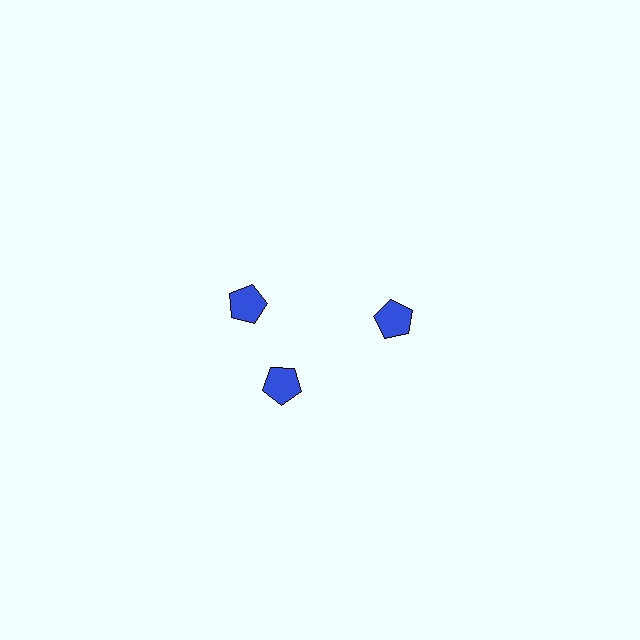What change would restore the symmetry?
The symmetry would be restored by rotating it back into even spacing with its neighbors so that all 3 pentagons sit at equal angles and equal distance from the center.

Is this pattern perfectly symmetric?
No. The 3 blue pentagons are arranged in a ring, but one element near the 11 o'clock position is rotated out of alignment along the ring, breaking the 3-fold rotational symmetry.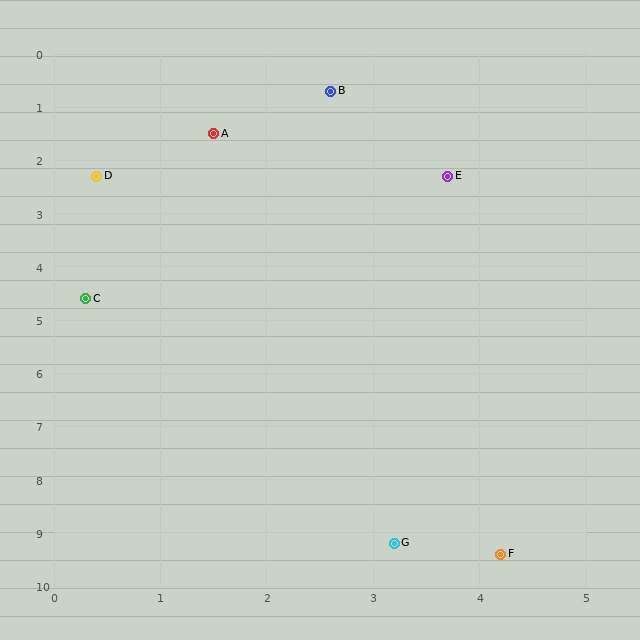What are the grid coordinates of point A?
Point A is at approximately (1.5, 1.5).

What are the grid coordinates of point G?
Point G is at approximately (3.2, 9.2).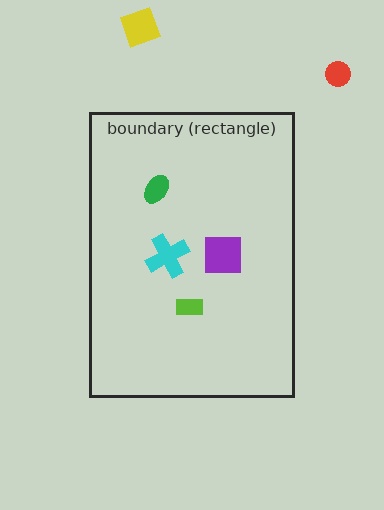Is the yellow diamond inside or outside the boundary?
Outside.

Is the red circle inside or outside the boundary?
Outside.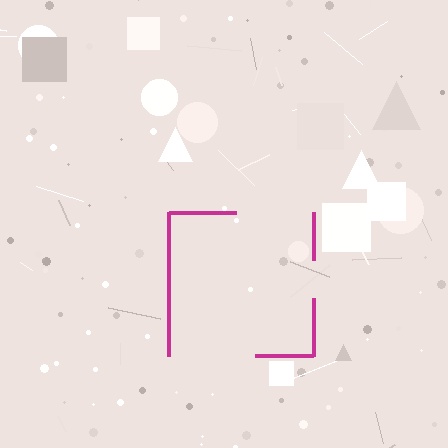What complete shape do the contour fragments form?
The contour fragments form a square.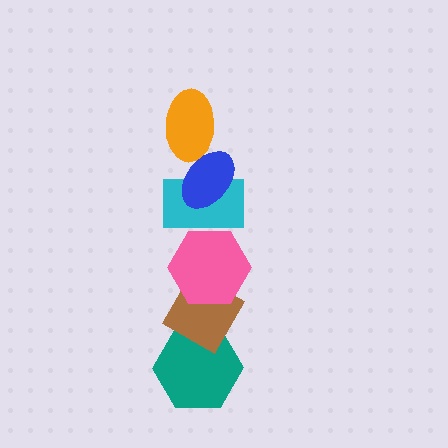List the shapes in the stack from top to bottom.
From top to bottom: the orange ellipse, the blue ellipse, the cyan rectangle, the pink hexagon, the brown diamond, the teal hexagon.